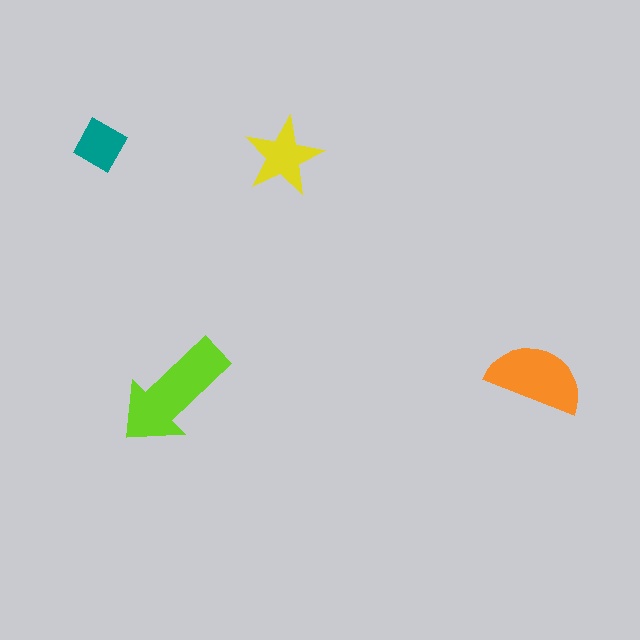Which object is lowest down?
The lime arrow is bottommost.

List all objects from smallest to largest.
The teal square, the yellow star, the orange semicircle, the lime arrow.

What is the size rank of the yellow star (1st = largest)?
3rd.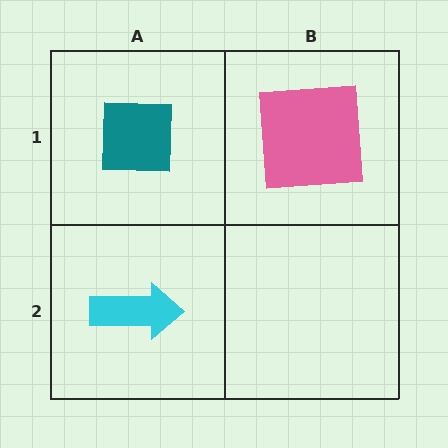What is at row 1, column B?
A pink square.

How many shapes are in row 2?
1 shape.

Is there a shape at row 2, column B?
No, that cell is empty.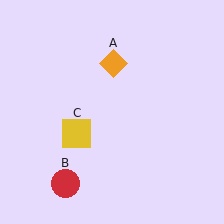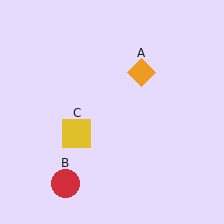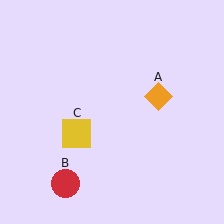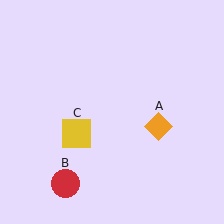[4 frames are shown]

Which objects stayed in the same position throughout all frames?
Red circle (object B) and yellow square (object C) remained stationary.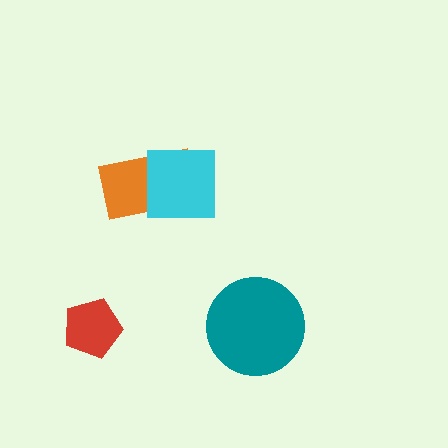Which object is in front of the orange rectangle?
The cyan square is in front of the orange rectangle.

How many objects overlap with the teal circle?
0 objects overlap with the teal circle.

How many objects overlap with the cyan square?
1 object overlaps with the cyan square.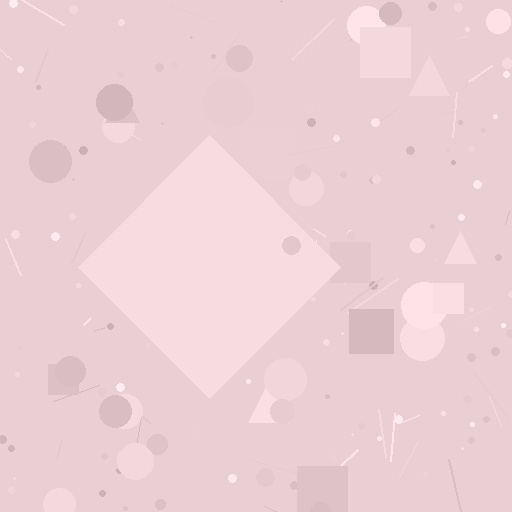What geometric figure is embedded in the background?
A diamond is embedded in the background.